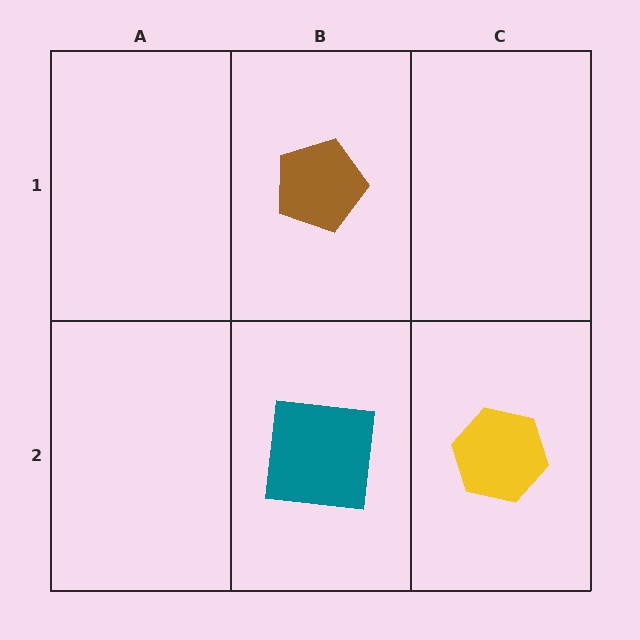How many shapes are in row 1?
1 shape.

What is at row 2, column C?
A yellow hexagon.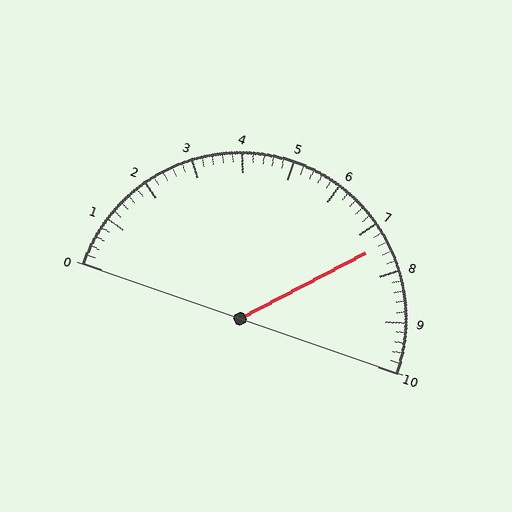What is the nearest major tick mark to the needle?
The nearest major tick mark is 7.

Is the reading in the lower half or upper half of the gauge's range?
The reading is in the upper half of the range (0 to 10).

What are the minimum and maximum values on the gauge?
The gauge ranges from 0 to 10.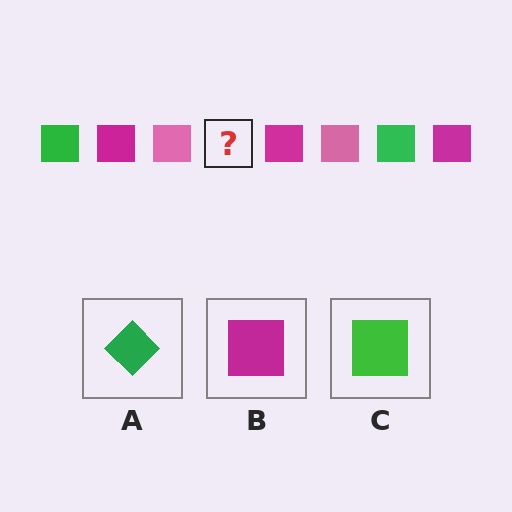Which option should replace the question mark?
Option C.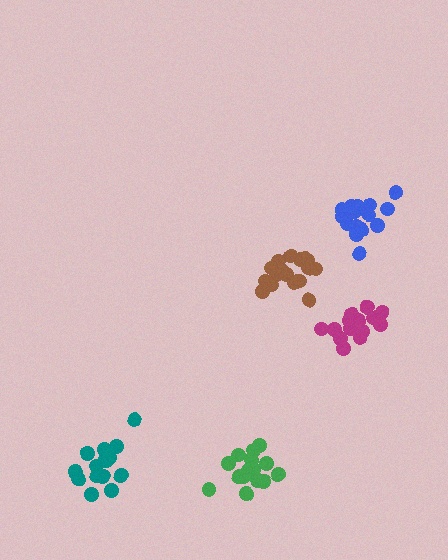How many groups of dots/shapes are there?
There are 5 groups.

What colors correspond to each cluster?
The clusters are colored: blue, teal, green, brown, magenta.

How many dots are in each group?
Group 1: 19 dots, Group 2: 16 dots, Group 3: 16 dots, Group 4: 18 dots, Group 5: 17 dots (86 total).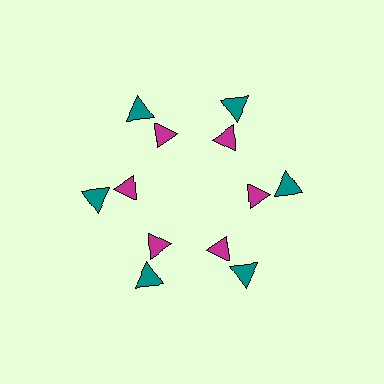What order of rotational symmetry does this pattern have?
This pattern has 6-fold rotational symmetry.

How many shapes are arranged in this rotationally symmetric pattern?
There are 12 shapes, arranged in 6 groups of 2.